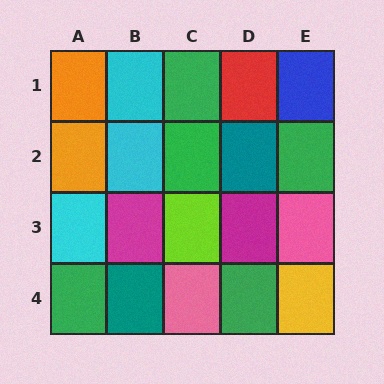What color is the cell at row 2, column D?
Teal.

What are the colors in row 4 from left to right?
Green, teal, pink, green, yellow.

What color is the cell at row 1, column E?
Blue.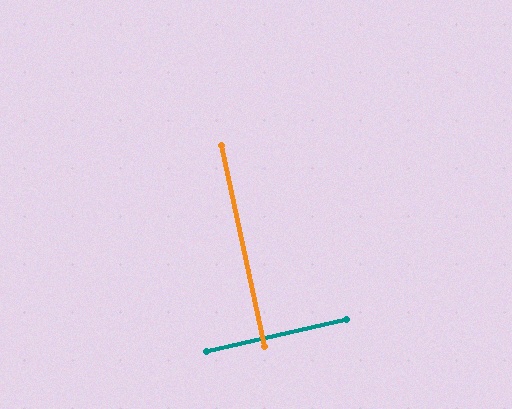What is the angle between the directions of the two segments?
Approximately 89 degrees.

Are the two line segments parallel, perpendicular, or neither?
Perpendicular — they meet at approximately 89°.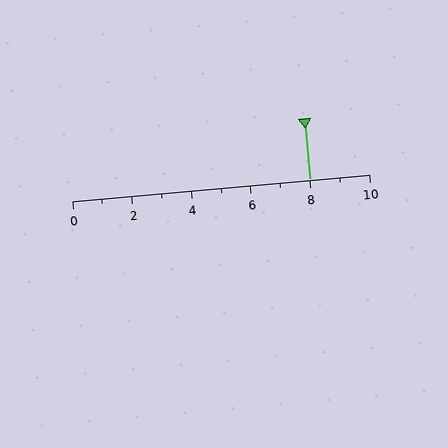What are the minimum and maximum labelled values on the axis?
The axis runs from 0 to 10.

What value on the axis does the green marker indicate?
The marker indicates approximately 8.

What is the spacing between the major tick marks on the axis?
The major ticks are spaced 2 apart.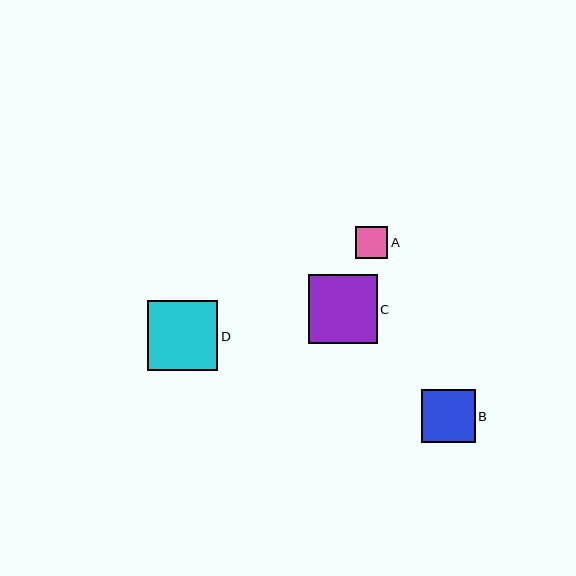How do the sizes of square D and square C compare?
Square D and square C are approximately the same size.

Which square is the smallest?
Square A is the smallest with a size of approximately 32 pixels.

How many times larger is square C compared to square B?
Square C is approximately 1.3 times the size of square B.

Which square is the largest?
Square D is the largest with a size of approximately 70 pixels.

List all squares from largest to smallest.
From largest to smallest: D, C, B, A.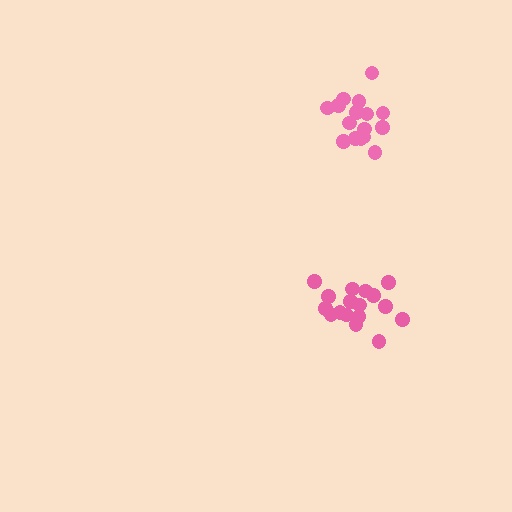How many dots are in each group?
Group 1: 17 dots, Group 2: 16 dots (33 total).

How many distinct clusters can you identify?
There are 2 distinct clusters.